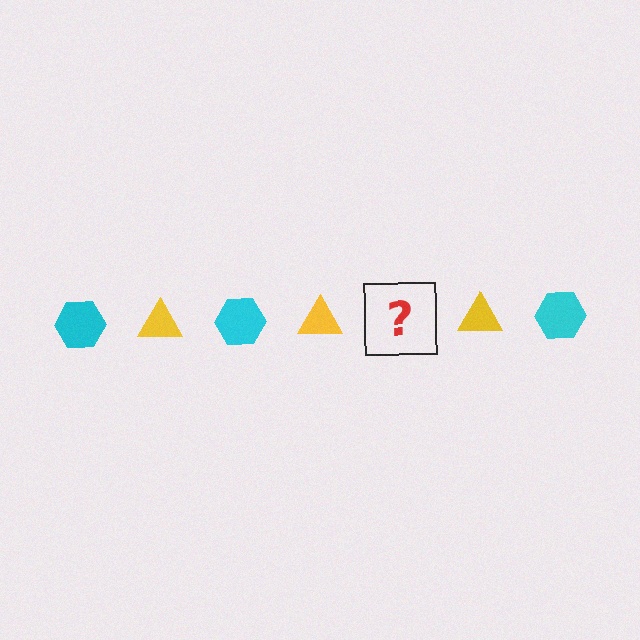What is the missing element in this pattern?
The missing element is a cyan hexagon.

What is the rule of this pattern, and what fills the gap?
The rule is that the pattern alternates between cyan hexagon and yellow triangle. The gap should be filled with a cyan hexagon.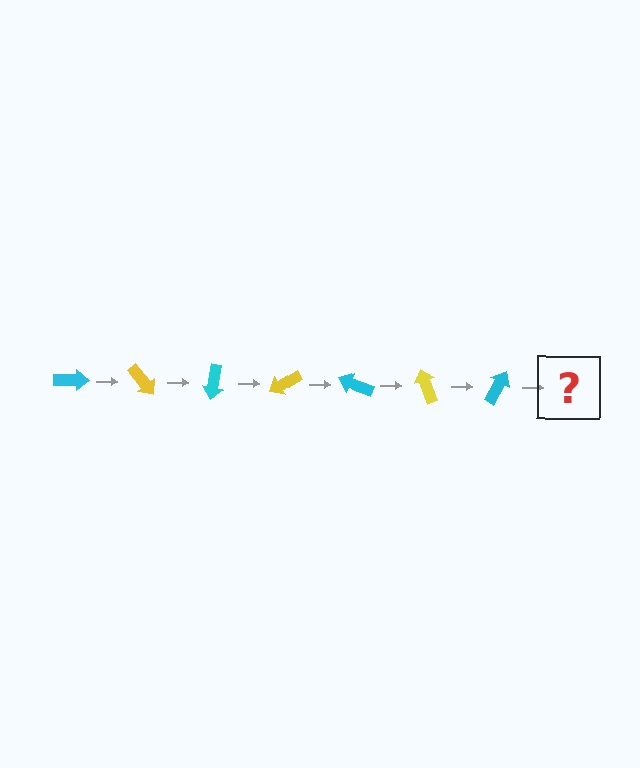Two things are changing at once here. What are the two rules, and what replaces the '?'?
The two rules are that it rotates 50 degrees each step and the color cycles through cyan and yellow. The '?' should be a yellow arrow, rotated 350 degrees from the start.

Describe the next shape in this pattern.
It should be a yellow arrow, rotated 350 degrees from the start.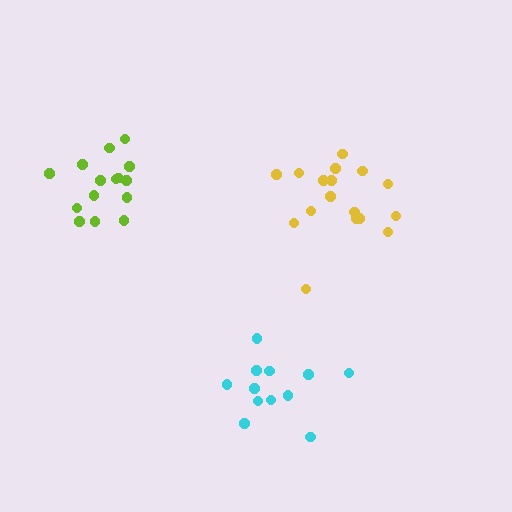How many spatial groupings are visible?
There are 3 spatial groupings.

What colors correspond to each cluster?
The clusters are colored: yellow, lime, cyan.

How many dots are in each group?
Group 1: 17 dots, Group 2: 15 dots, Group 3: 12 dots (44 total).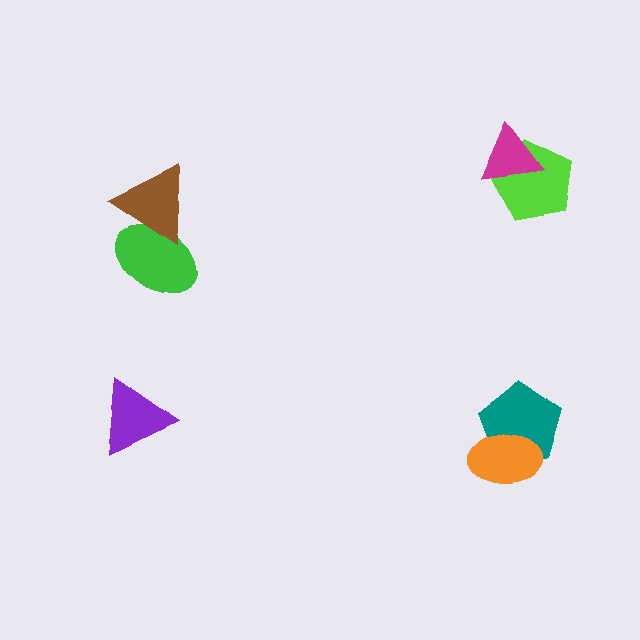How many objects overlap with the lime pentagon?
1 object overlaps with the lime pentagon.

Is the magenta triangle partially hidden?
No, no other shape covers it.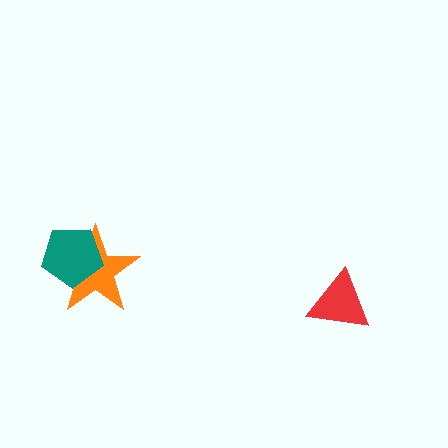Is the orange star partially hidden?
Yes, it is partially covered by another shape.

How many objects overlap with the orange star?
1 object overlaps with the orange star.